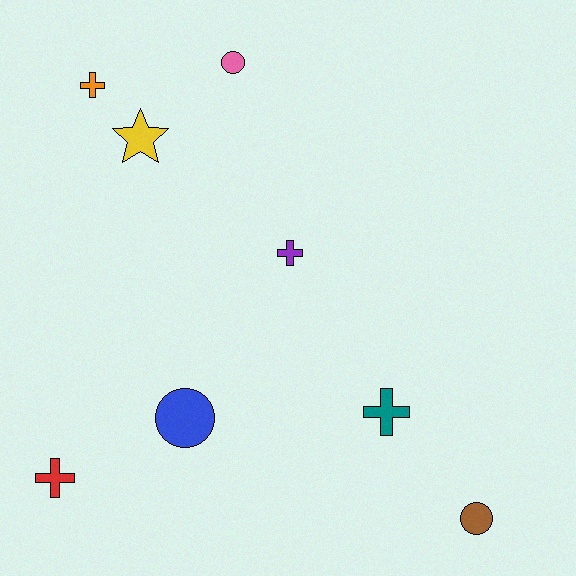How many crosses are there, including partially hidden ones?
There are 4 crosses.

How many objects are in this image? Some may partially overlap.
There are 8 objects.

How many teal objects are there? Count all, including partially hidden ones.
There is 1 teal object.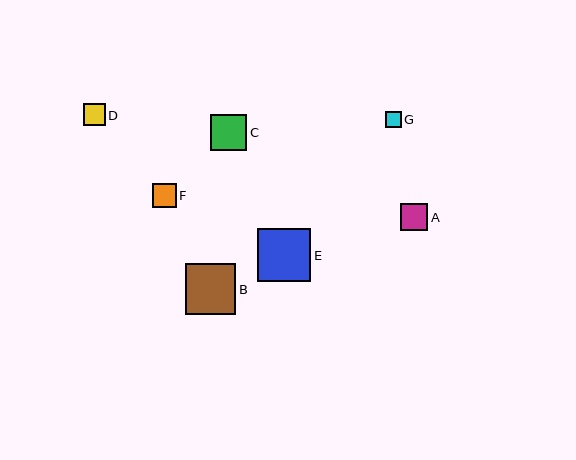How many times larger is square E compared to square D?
Square E is approximately 2.5 times the size of square D.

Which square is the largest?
Square E is the largest with a size of approximately 53 pixels.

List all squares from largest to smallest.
From largest to smallest: E, B, C, A, F, D, G.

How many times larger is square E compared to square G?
Square E is approximately 3.3 times the size of square G.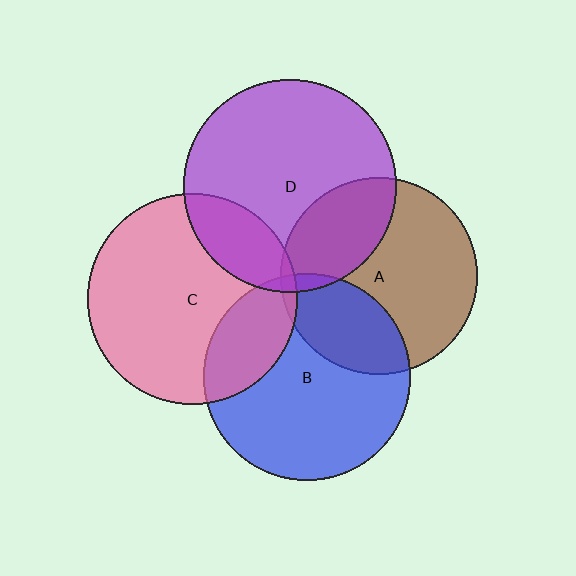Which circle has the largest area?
Circle D (purple).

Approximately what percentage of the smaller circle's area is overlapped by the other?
Approximately 5%.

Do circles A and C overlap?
Yes.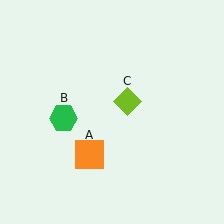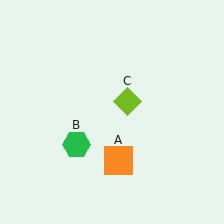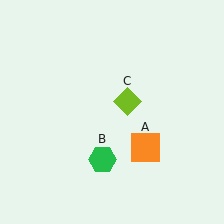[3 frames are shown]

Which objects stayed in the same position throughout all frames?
Lime diamond (object C) remained stationary.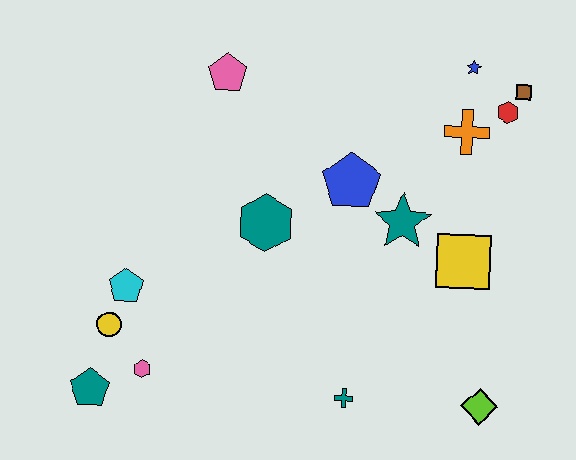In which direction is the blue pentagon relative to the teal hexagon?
The blue pentagon is to the right of the teal hexagon.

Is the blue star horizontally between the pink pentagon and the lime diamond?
Yes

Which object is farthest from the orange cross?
The teal pentagon is farthest from the orange cross.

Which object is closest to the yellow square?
The teal star is closest to the yellow square.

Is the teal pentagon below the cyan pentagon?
Yes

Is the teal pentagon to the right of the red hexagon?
No